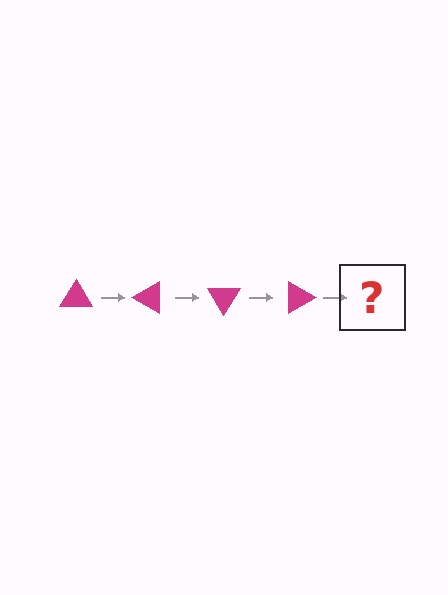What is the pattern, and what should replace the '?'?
The pattern is that the triangle rotates 30 degrees each step. The '?' should be a magenta triangle rotated 120 degrees.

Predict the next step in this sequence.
The next step is a magenta triangle rotated 120 degrees.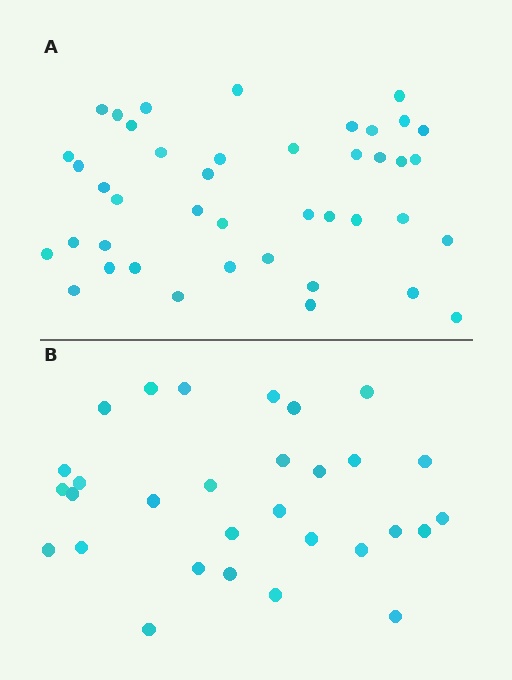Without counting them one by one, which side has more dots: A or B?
Region A (the top region) has more dots.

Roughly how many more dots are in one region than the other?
Region A has roughly 12 or so more dots than region B.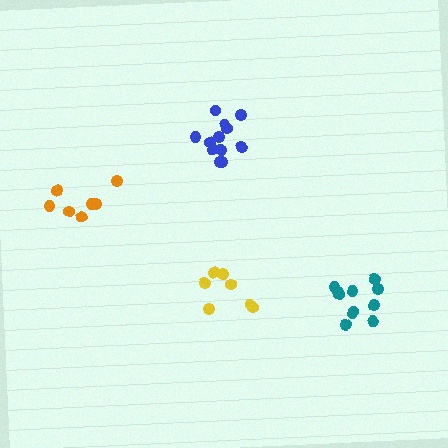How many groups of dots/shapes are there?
There are 4 groups.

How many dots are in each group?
Group 1: 7 dots, Group 2: 12 dots, Group 3: 11 dots, Group 4: 7 dots (37 total).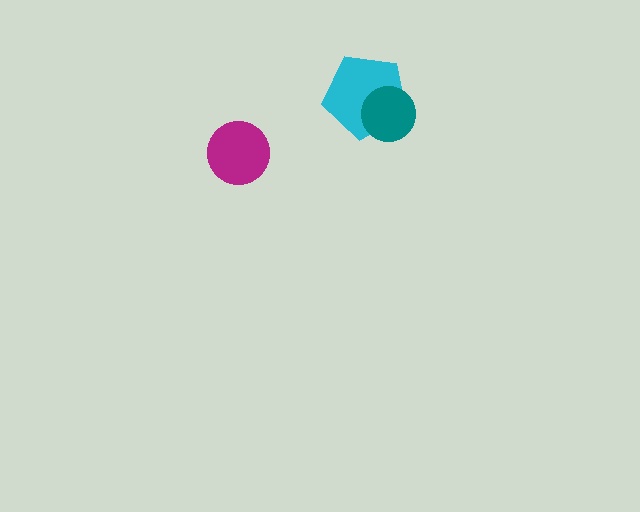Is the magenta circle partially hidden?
No, no other shape covers it.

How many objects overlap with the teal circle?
1 object overlaps with the teal circle.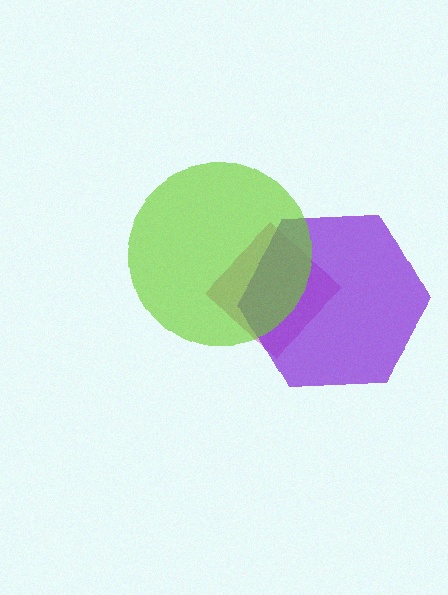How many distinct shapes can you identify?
There are 3 distinct shapes: a magenta diamond, a purple hexagon, a lime circle.